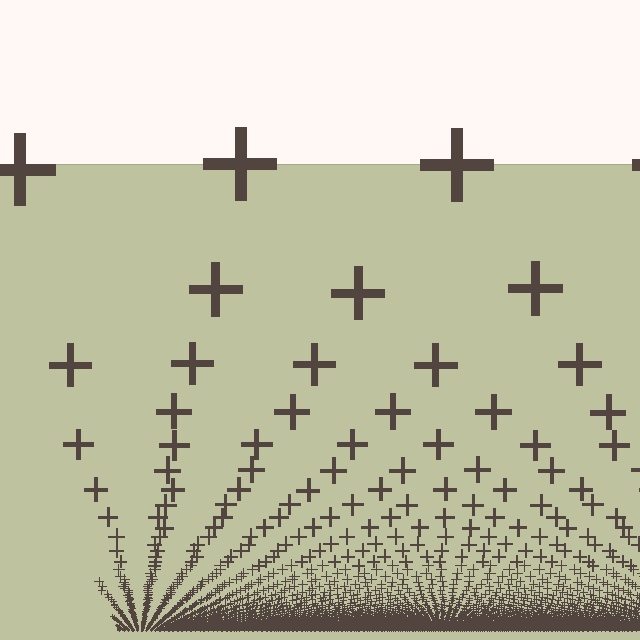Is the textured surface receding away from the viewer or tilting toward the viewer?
The surface appears to tilt toward the viewer. Texture elements get larger and sparser toward the top.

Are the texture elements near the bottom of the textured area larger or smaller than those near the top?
Smaller. The gradient is inverted — elements near the bottom are smaller and denser.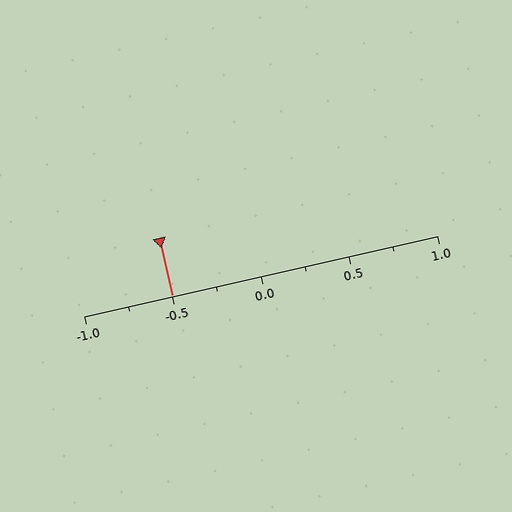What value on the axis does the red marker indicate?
The marker indicates approximately -0.5.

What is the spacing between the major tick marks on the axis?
The major ticks are spaced 0.5 apart.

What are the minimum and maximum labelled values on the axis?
The axis runs from -1.0 to 1.0.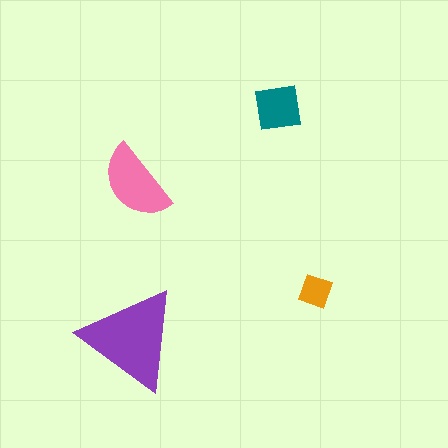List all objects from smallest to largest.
The orange square, the teal square, the pink semicircle, the purple triangle.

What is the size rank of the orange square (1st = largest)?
4th.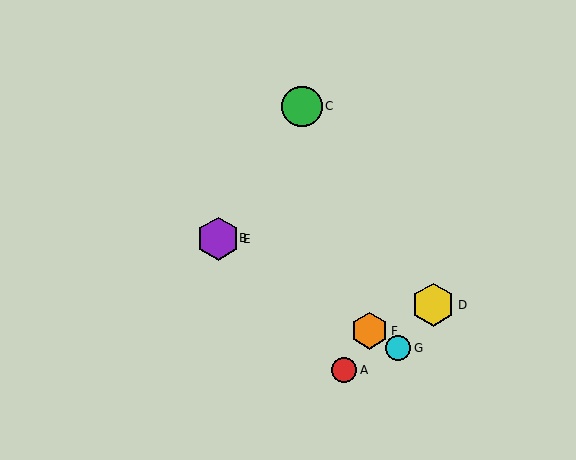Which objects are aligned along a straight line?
Objects B, E, F, G are aligned along a straight line.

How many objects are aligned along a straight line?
4 objects (B, E, F, G) are aligned along a straight line.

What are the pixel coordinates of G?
Object G is at (398, 348).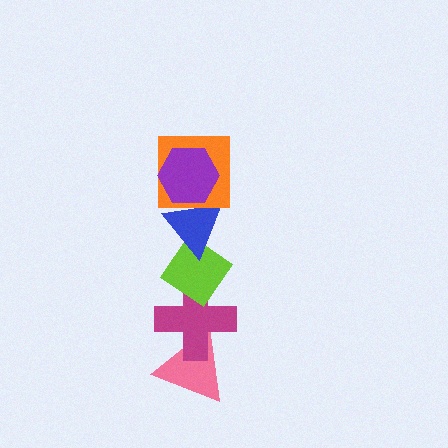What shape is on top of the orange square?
The purple hexagon is on top of the orange square.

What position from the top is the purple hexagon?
The purple hexagon is 1st from the top.